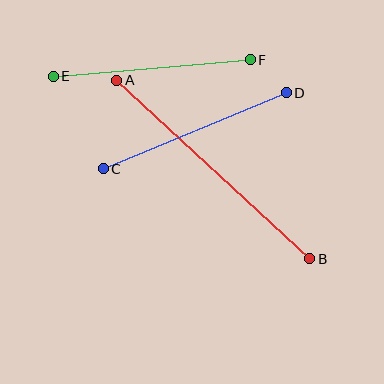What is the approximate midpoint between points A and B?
The midpoint is at approximately (213, 170) pixels.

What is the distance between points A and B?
The distance is approximately 263 pixels.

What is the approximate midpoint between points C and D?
The midpoint is at approximately (195, 131) pixels.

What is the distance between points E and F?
The distance is approximately 198 pixels.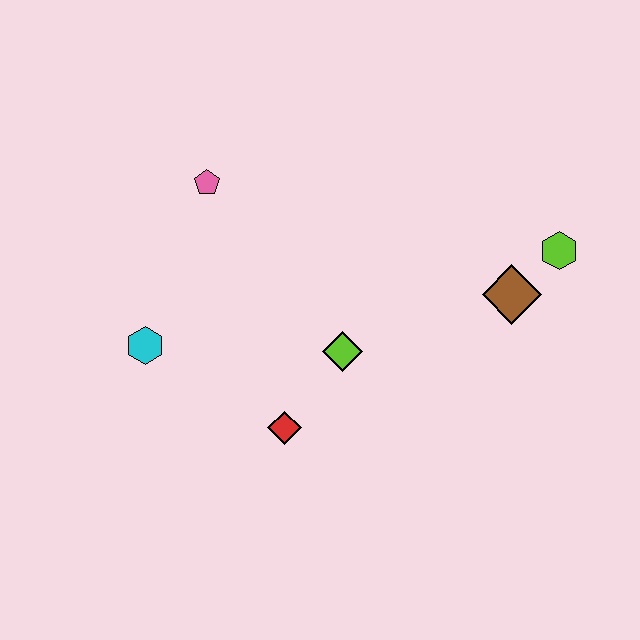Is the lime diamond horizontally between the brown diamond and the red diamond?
Yes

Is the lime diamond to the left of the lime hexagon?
Yes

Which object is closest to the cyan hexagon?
The red diamond is closest to the cyan hexagon.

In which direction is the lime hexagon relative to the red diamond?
The lime hexagon is to the right of the red diamond.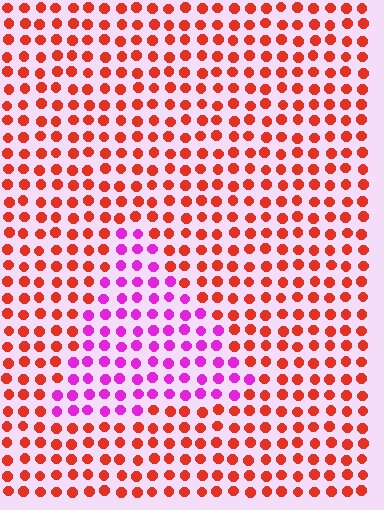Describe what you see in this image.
The image is filled with small red elements in a uniform arrangement. A triangle-shaped region is visible where the elements are tinted to a slightly different hue, forming a subtle color boundary.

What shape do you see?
I see a triangle.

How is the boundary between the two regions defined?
The boundary is defined purely by a slight shift in hue (about 61 degrees). Spacing, size, and orientation are identical on both sides.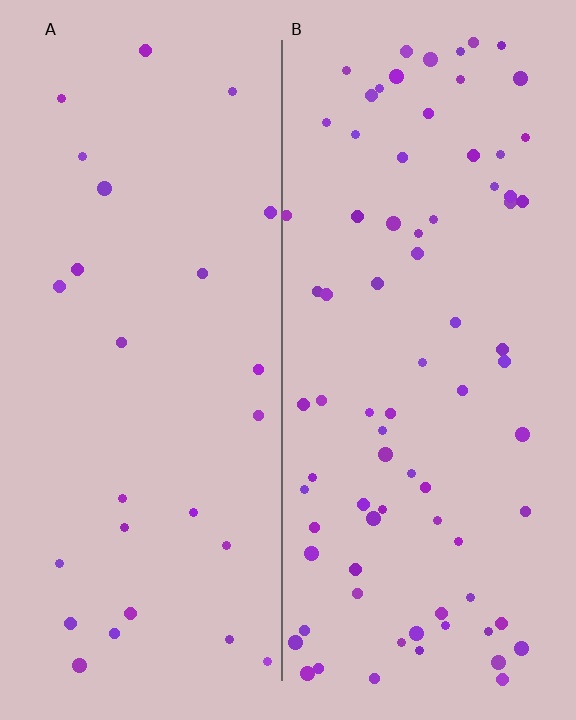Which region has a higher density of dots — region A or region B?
B (the right).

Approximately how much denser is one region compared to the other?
Approximately 3.0× — region B over region A.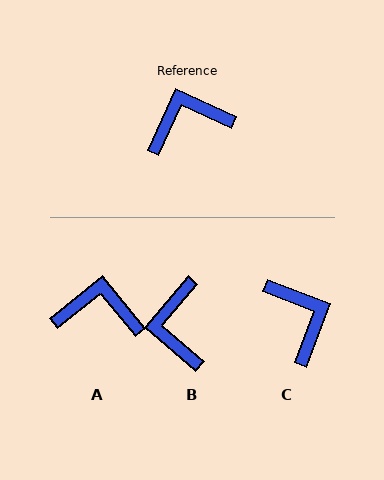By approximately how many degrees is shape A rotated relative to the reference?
Approximately 26 degrees clockwise.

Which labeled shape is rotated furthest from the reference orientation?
C, about 86 degrees away.